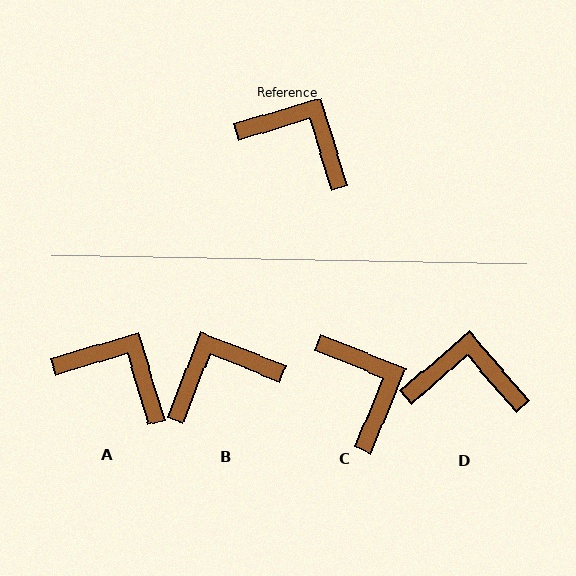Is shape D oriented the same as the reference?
No, it is off by about 24 degrees.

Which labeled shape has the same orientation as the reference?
A.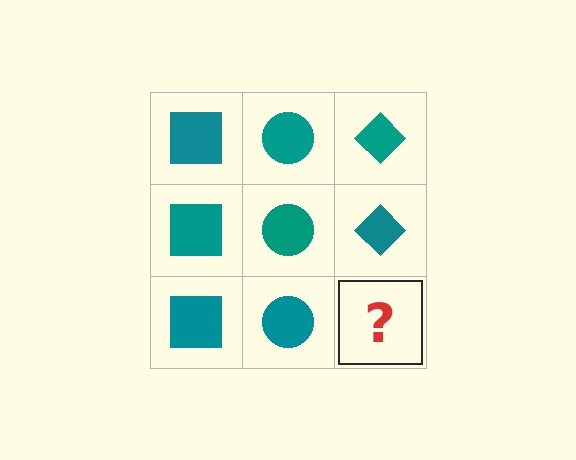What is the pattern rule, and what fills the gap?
The rule is that each column has a consistent shape. The gap should be filled with a teal diamond.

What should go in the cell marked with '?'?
The missing cell should contain a teal diamond.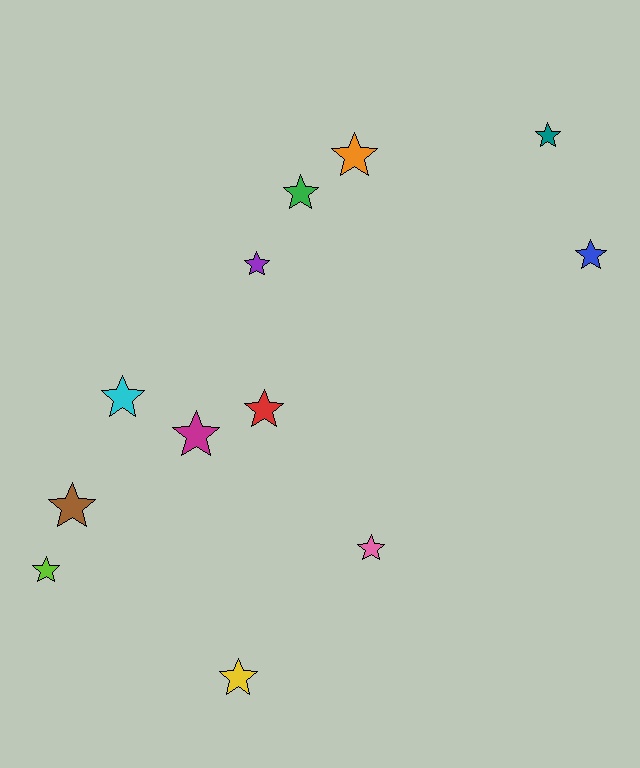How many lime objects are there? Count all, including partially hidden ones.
There is 1 lime object.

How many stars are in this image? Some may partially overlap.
There are 12 stars.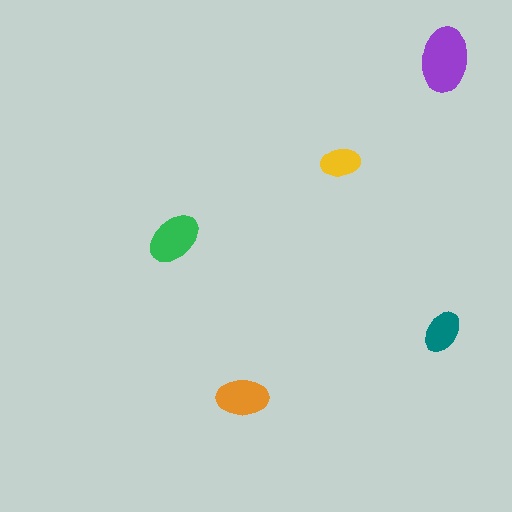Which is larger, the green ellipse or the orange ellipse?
The green one.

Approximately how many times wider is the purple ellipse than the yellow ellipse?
About 1.5 times wider.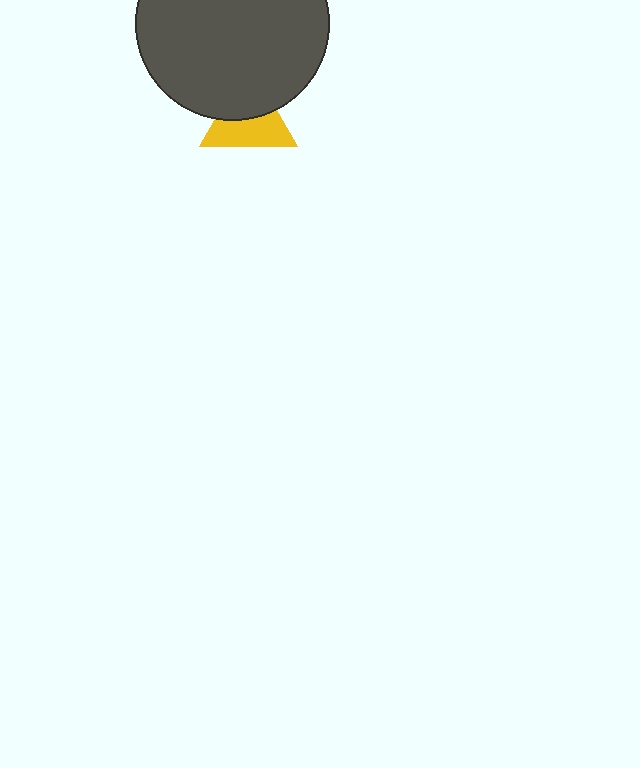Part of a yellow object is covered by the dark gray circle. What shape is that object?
It is a triangle.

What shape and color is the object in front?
The object in front is a dark gray circle.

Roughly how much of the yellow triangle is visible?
About half of it is visible (roughly 56%).